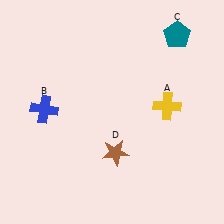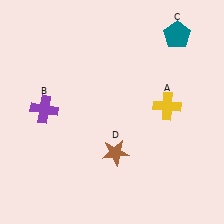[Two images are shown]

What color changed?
The cross (B) changed from blue in Image 1 to purple in Image 2.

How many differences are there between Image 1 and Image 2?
There is 1 difference between the two images.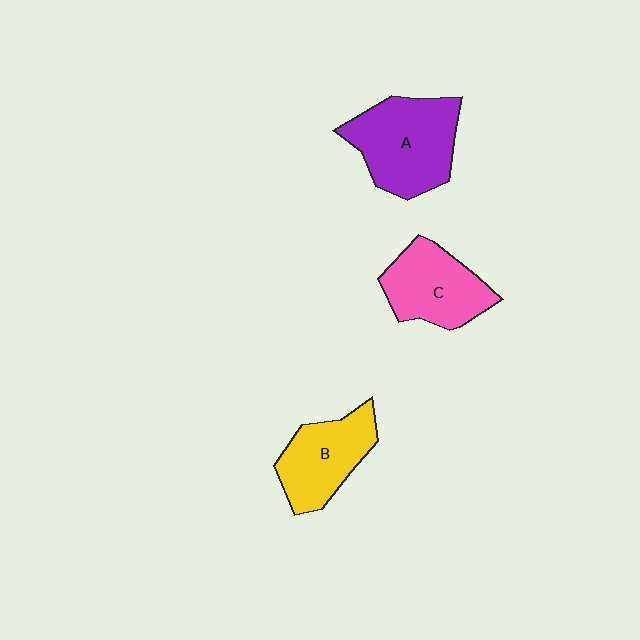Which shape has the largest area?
Shape A (purple).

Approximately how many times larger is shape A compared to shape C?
Approximately 1.3 times.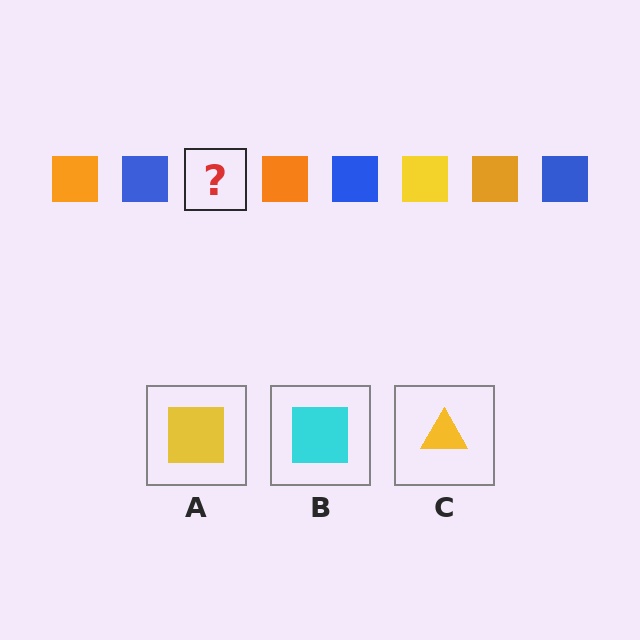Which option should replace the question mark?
Option A.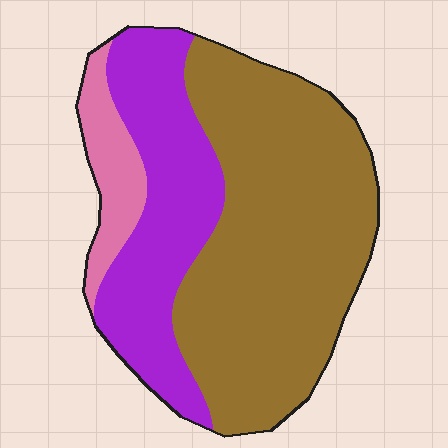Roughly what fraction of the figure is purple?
Purple covers about 30% of the figure.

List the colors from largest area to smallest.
From largest to smallest: brown, purple, pink.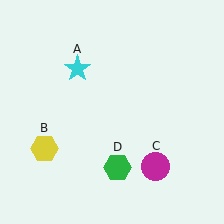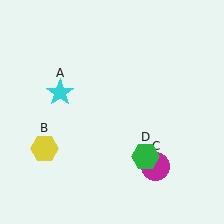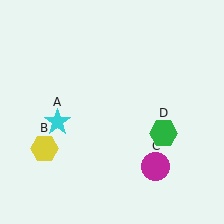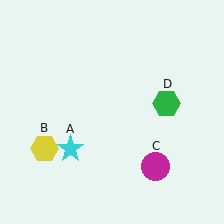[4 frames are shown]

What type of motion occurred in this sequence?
The cyan star (object A), green hexagon (object D) rotated counterclockwise around the center of the scene.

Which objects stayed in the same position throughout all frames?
Yellow hexagon (object B) and magenta circle (object C) remained stationary.